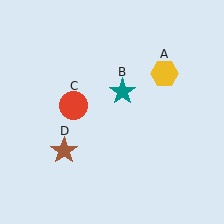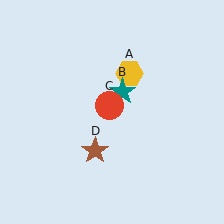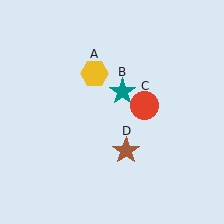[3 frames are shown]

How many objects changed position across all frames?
3 objects changed position: yellow hexagon (object A), red circle (object C), brown star (object D).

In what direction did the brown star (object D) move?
The brown star (object D) moved right.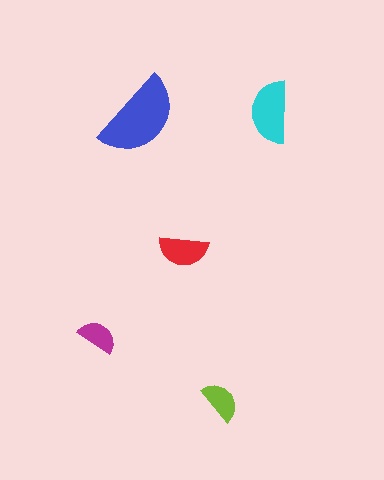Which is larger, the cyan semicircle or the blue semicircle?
The blue one.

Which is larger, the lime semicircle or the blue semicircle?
The blue one.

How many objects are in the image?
There are 5 objects in the image.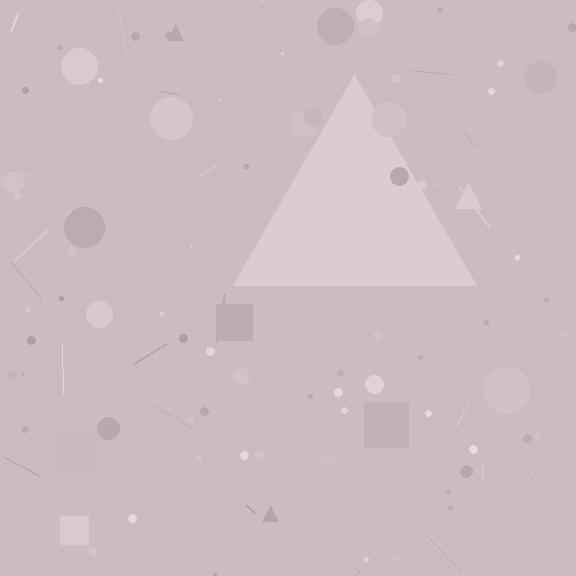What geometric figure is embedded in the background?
A triangle is embedded in the background.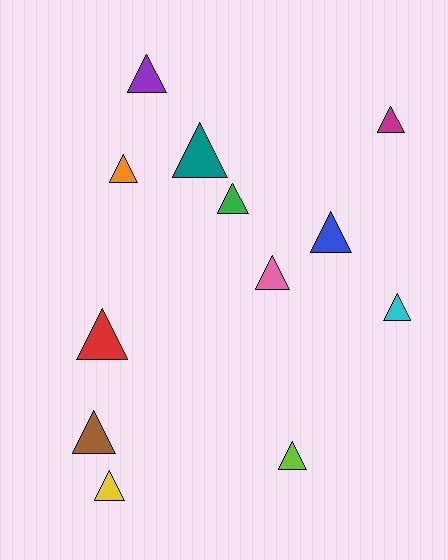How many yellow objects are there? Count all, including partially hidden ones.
There is 1 yellow object.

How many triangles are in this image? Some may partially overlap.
There are 12 triangles.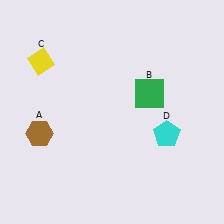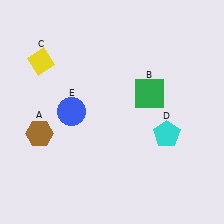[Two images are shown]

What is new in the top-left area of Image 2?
A blue circle (E) was added in the top-left area of Image 2.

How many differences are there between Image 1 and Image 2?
There is 1 difference between the two images.